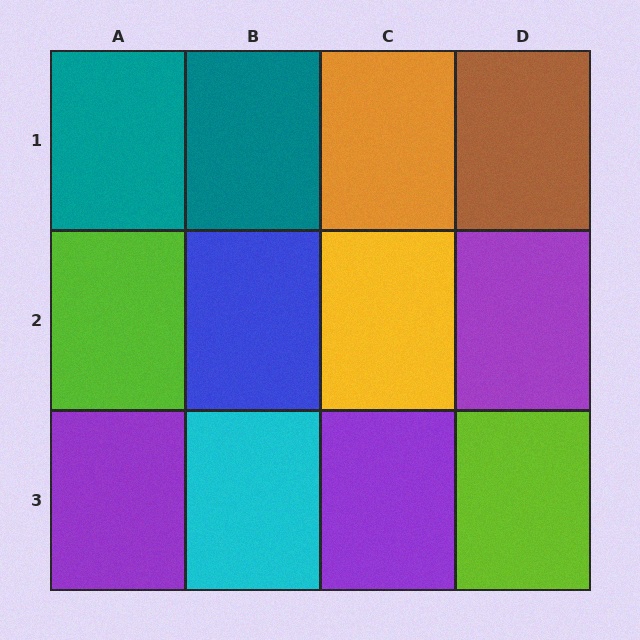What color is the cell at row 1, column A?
Teal.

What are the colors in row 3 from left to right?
Purple, cyan, purple, lime.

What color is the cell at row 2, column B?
Blue.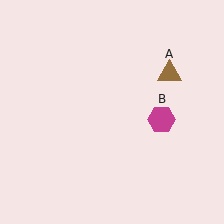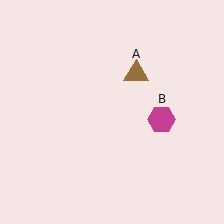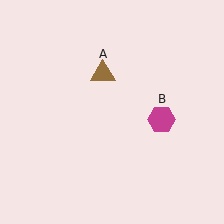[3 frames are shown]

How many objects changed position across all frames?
1 object changed position: brown triangle (object A).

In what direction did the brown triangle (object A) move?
The brown triangle (object A) moved left.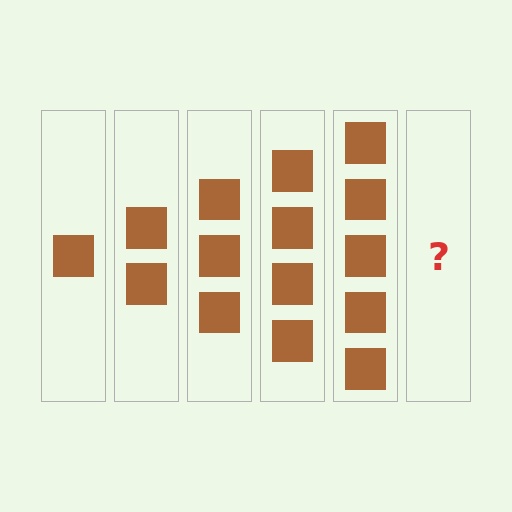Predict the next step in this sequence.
The next step is 6 squares.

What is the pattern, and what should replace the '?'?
The pattern is that each step adds one more square. The '?' should be 6 squares.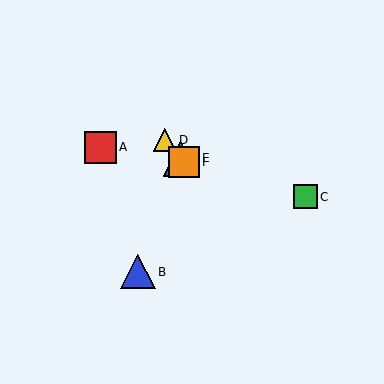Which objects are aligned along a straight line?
Objects D, E, F are aligned along a straight line.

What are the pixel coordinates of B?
Object B is at (138, 272).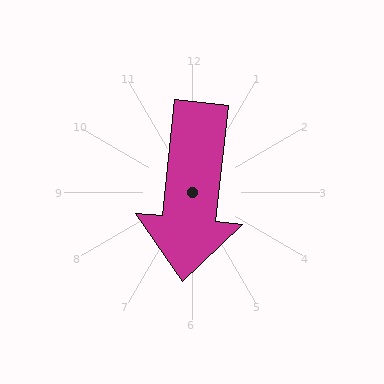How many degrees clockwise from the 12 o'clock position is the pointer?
Approximately 186 degrees.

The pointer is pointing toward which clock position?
Roughly 6 o'clock.